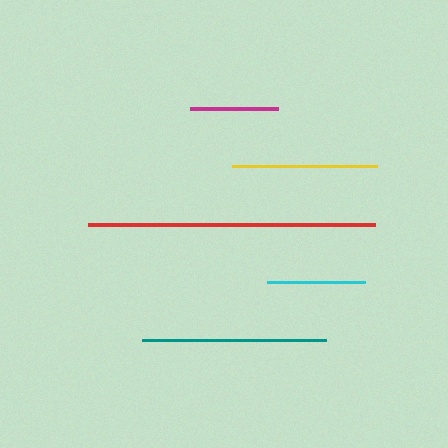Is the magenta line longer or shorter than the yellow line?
The yellow line is longer than the magenta line.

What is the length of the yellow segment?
The yellow segment is approximately 145 pixels long.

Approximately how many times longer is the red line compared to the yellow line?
The red line is approximately 2.0 times the length of the yellow line.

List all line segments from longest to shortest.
From longest to shortest: red, teal, yellow, cyan, magenta.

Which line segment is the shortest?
The magenta line is the shortest at approximately 88 pixels.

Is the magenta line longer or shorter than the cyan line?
The cyan line is longer than the magenta line.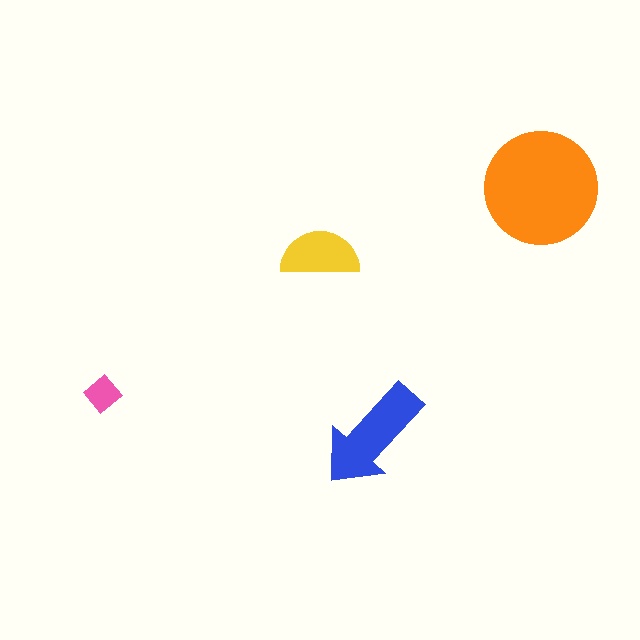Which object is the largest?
The orange circle.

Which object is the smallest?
The pink diamond.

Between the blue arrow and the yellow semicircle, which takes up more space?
The blue arrow.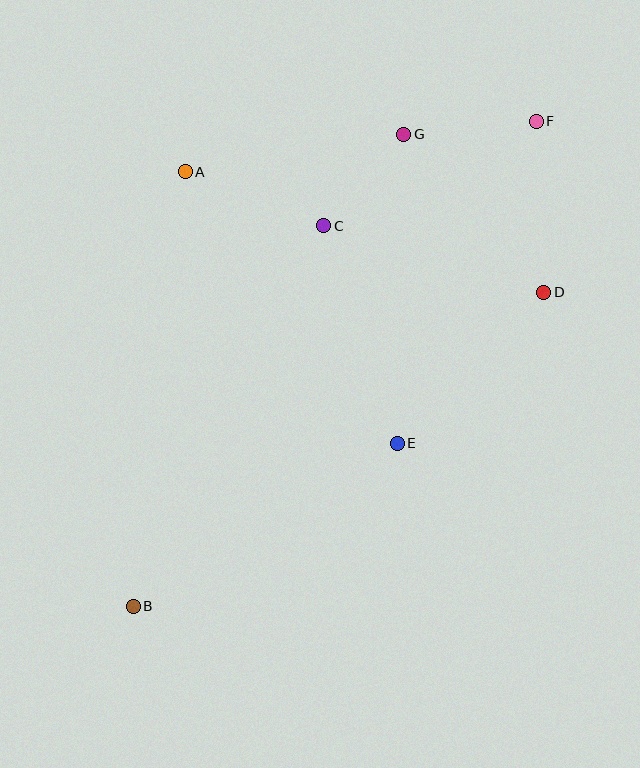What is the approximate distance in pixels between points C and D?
The distance between C and D is approximately 230 pixels.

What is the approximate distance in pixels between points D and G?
The distance between D and G is approximately 211 pixels.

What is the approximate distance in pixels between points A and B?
The distance between A and B is approximately 437 pixels.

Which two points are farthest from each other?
Points B and F are farthest from each other.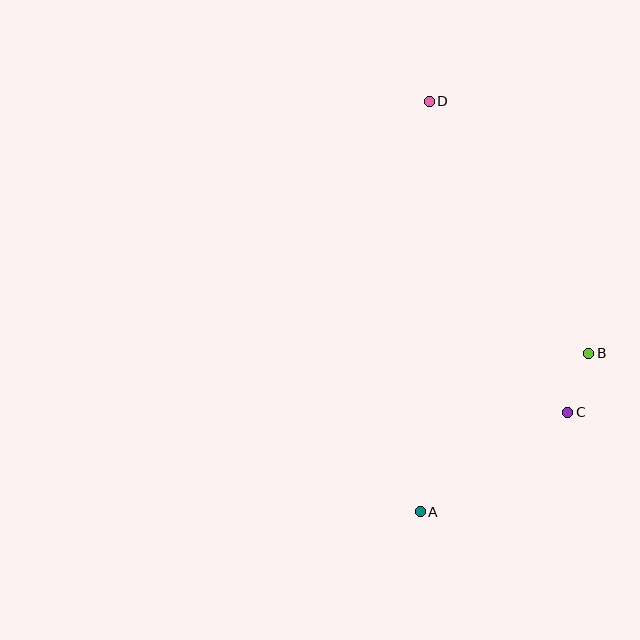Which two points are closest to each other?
Points B and C are closest to each other.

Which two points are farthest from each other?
Points A and D are farthest from each other.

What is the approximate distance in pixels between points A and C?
The distance between A and C is approximately 178 pixels.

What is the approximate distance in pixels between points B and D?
The distance between B and D is approximately 298 pixels.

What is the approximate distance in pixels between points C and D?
The distance between C and D is approximately 340 pixels.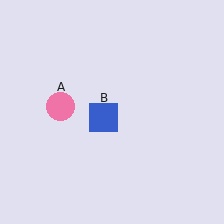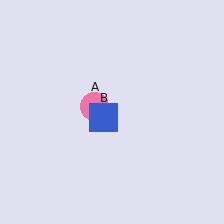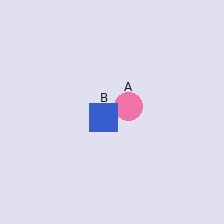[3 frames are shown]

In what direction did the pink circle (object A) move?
The pink circle (object A) moved right.